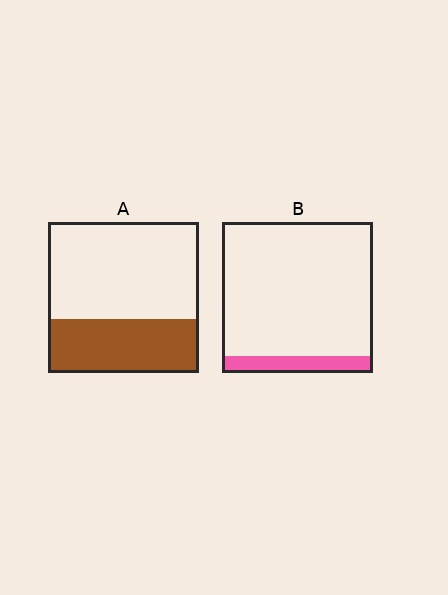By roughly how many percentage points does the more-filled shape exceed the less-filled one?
By roughly 25 percentage points (A over B).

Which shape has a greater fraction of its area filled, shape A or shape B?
Shape A.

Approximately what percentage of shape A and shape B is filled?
A is approximately 35% and B is approximately 10%.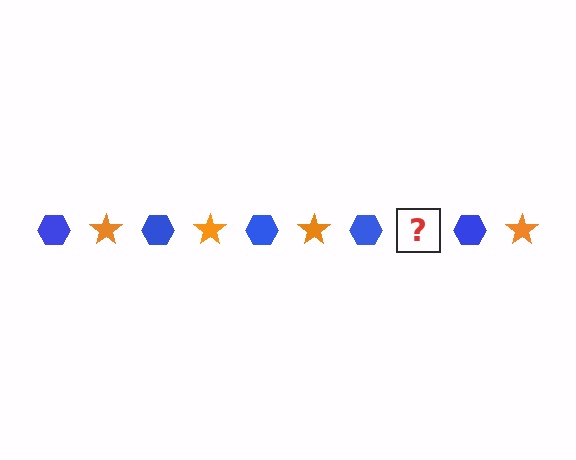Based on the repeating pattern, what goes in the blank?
The blank should be an orange star.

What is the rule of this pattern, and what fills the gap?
The rule is that the pattern alternates between blue hexagon and orange star. The gap should be filled with an orange star.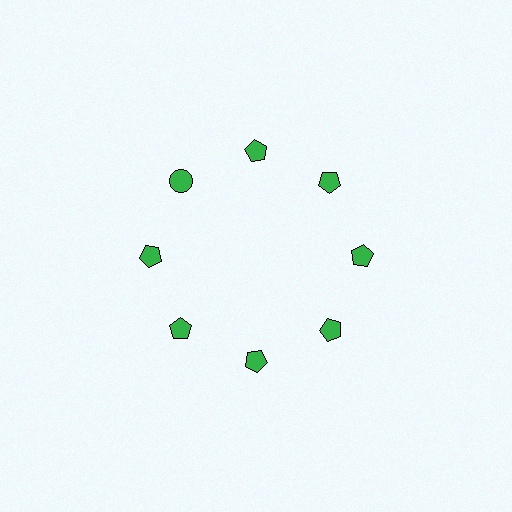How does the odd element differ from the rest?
It has a different shape: circle instead of pentagon.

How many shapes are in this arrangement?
There are 8 shapes arranged in a ring pattern.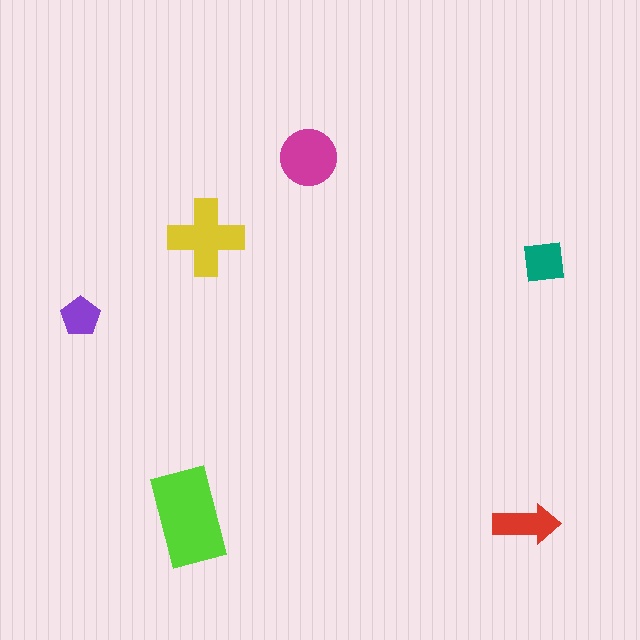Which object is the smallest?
The purple pentagon.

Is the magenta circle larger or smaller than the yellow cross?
Smaller.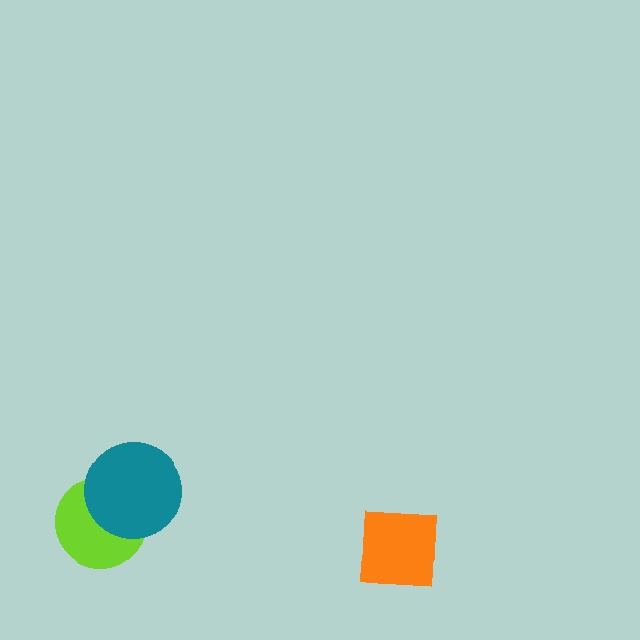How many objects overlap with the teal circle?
1 object overlaps with the teal circle.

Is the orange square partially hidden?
No, no other shape covers it.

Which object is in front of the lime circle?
The teal circle is in front of the lime circle.